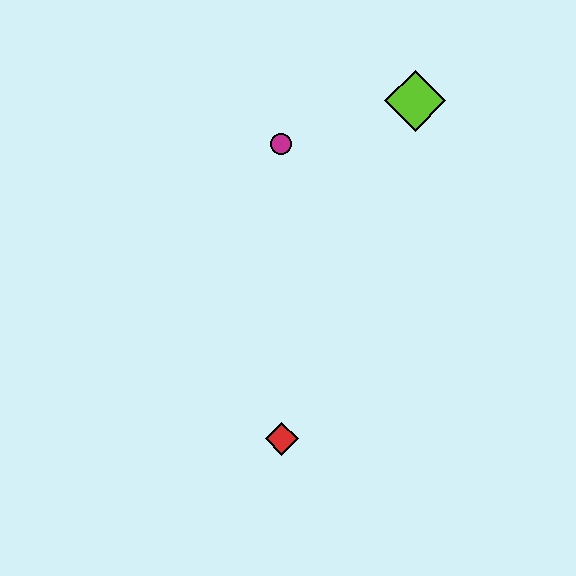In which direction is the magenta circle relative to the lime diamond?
The magenta circle is to the left of the lime diamond.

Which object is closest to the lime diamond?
The magenta circle is closest to the lime diamond.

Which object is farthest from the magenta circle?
The red diamond is farthest from the magenta circle.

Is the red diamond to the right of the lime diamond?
No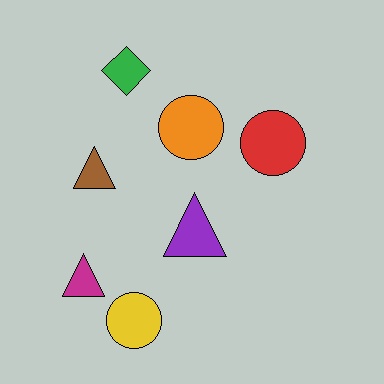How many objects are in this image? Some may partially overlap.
There are 7 objects.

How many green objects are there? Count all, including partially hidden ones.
There is 1 green object.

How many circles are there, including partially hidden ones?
There are 3 circles.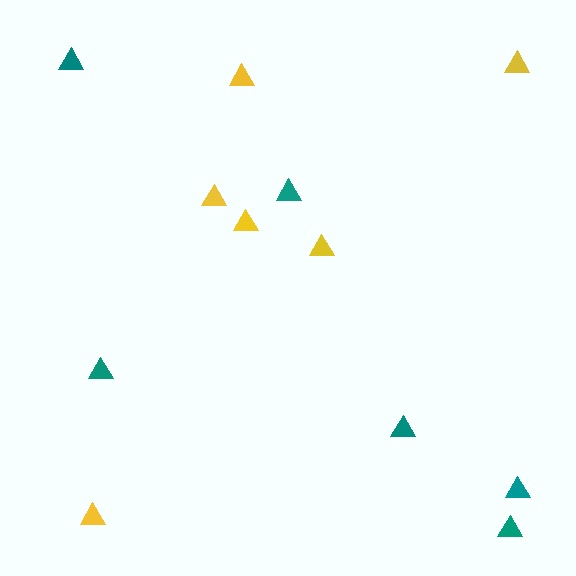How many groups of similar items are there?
There are 2 groups: one group of teal triangles (6) and one group of yellow triangles (6).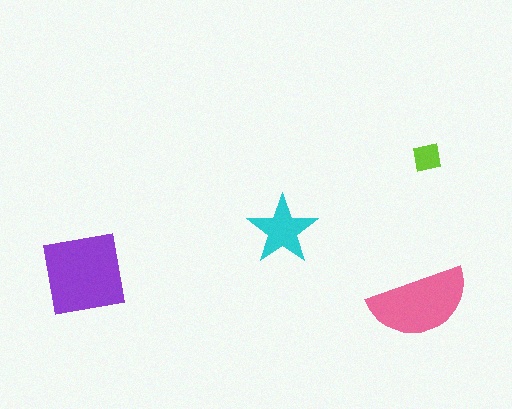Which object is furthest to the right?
The lime square is rightmost.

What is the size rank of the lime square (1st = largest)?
4th.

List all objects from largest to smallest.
The purple square, the pink semicircle, the cyan star, the lime square.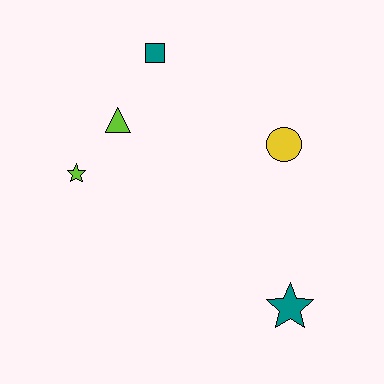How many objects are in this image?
There are 5 objects.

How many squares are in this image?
There is 1 square.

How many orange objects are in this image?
There are no orange objects.